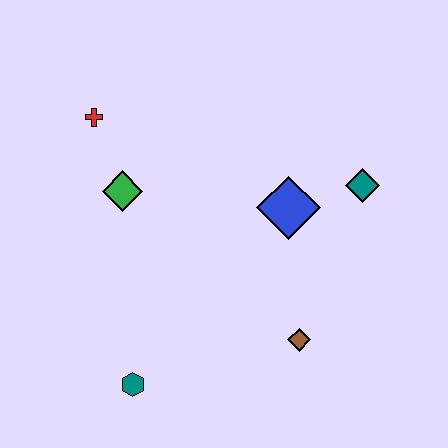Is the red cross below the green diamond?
No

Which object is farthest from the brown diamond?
The red cross is farthest from the brown diamond.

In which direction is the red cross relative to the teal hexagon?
The red cross is above the teal hexagon.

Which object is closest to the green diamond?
The red cross is closest to the green diamond.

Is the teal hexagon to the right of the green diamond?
Yes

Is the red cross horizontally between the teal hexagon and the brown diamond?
No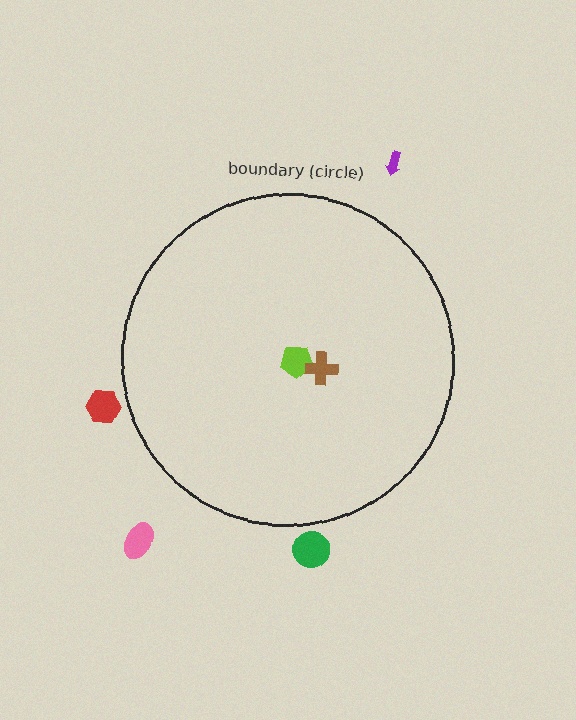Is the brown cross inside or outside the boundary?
Inside.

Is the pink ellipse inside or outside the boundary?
Outside.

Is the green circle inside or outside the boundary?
Outside.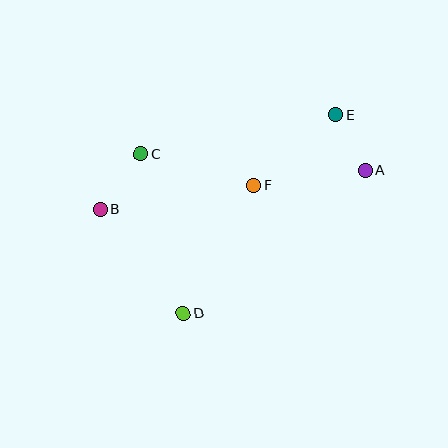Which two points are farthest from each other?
Points A and B are farthest from each other.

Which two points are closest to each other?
Points A and E are closest to each other.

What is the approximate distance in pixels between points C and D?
The distance between C and D is approximately 165 pixels.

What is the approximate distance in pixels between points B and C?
The distance between B and C is approximately 68 pixels.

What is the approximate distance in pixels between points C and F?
The distance between C and F is approximately 117 pixels.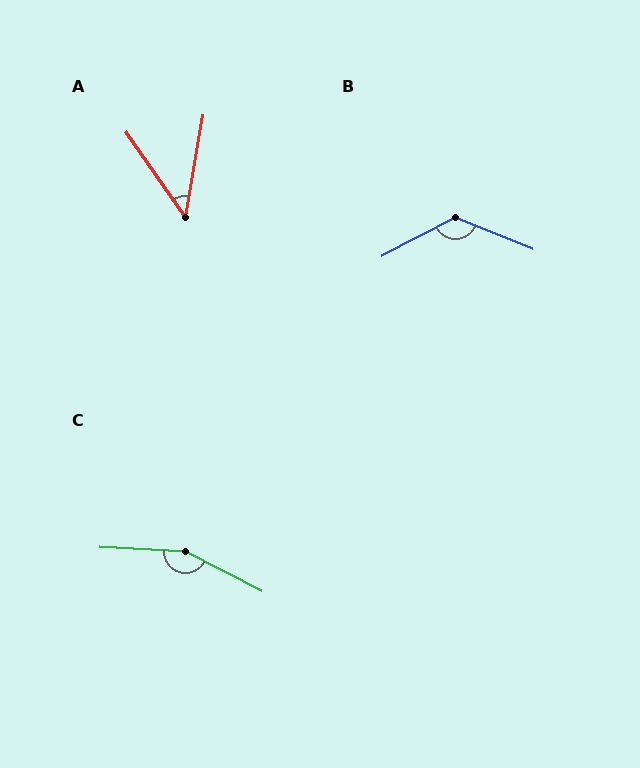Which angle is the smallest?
A, at approximately 45 degrees.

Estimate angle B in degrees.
Approximately 130 degrees.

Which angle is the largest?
C, at approximately 156 degrees.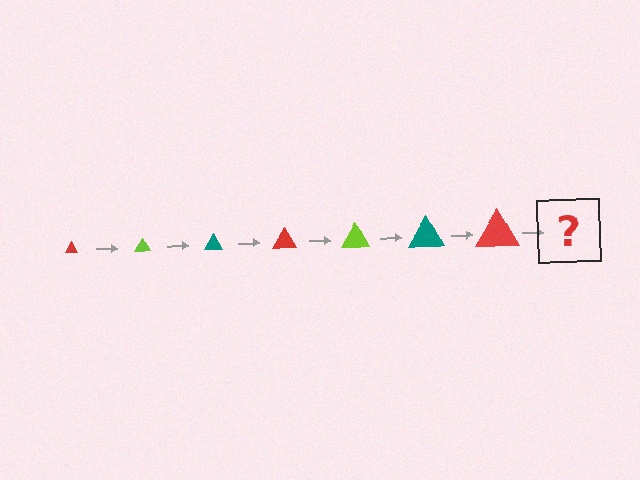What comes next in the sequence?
The next element should be a lime triangle, larger than the previous one.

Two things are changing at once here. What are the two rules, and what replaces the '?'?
The two rules are that the triangle grows larger each step and the color cycles through red, lime, and teal. The '?' should be a lime triangle, larger than the previous one.